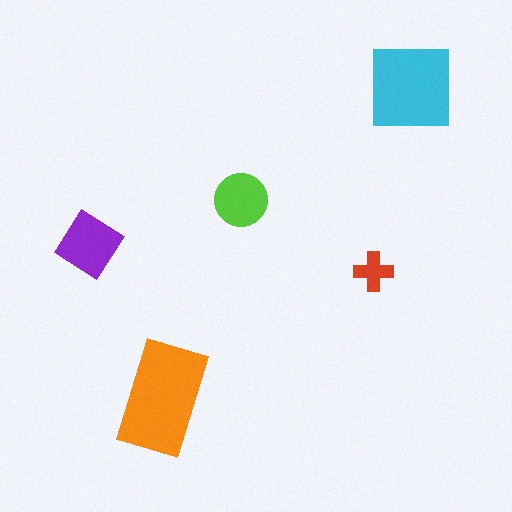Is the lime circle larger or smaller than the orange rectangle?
Smaller.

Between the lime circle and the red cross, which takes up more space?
The lime circle.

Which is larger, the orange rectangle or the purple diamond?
The orange rectangle.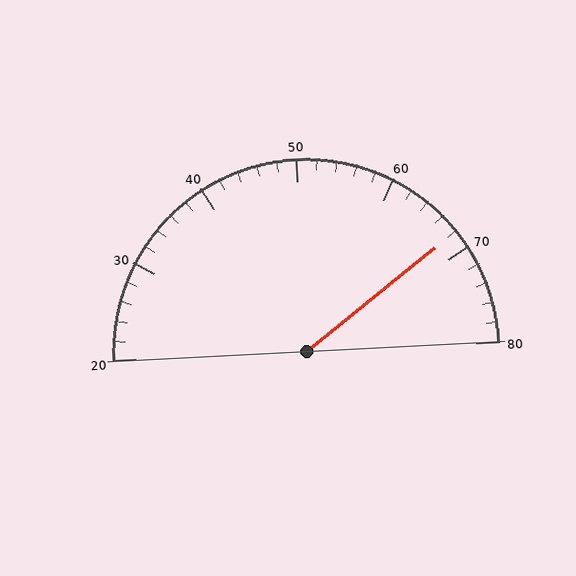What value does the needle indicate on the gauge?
The needle indicates approximately 68.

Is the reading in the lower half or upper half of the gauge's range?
The reading is in the upper half of the range (20 to 80).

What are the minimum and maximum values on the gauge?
The gauge ranges from 20 to 80.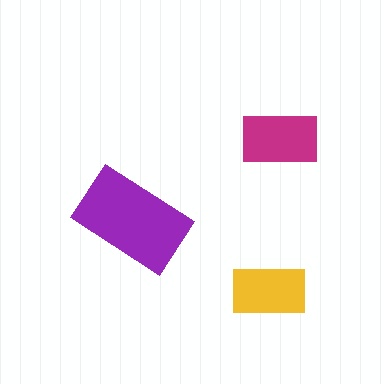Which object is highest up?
The magenta rectangle is topmost.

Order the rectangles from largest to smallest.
the purple one, the magenta one, the yellow one.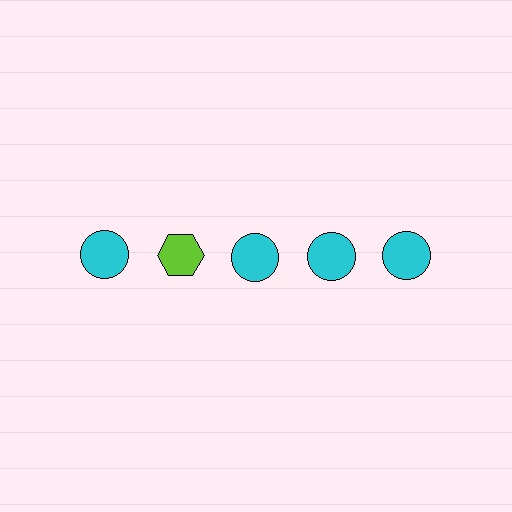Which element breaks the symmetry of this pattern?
The lime hexagon in the top row, second from left column breaks the symmetry. All other shapes are cyan circles.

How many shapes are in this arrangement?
There are 5 shapes arranged in a grid pattern.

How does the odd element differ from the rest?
It differs in both color (lime instead of cyan) and shape (hexagon instead of circle).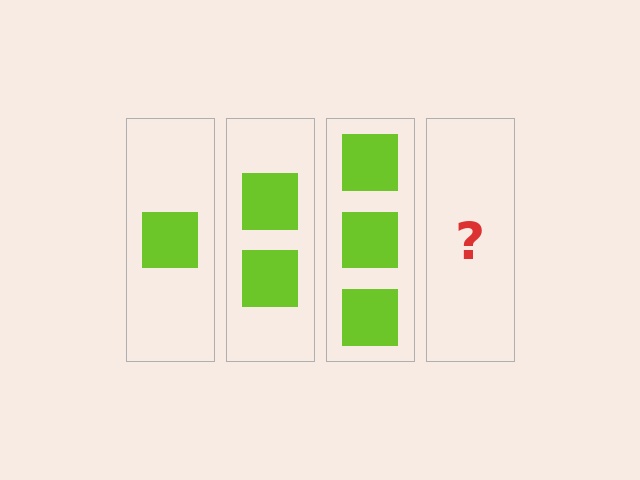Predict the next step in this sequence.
The next step is 4 squares.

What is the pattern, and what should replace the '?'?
The pattern is that each step adds one more square. The '?' should be 4 squares.